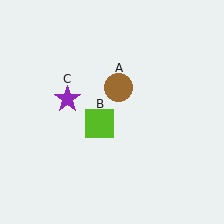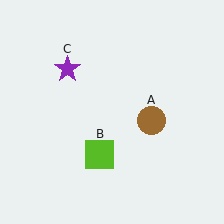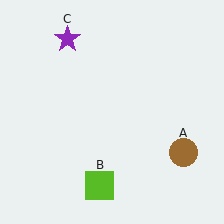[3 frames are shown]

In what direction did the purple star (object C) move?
The purple star (object C) moved up.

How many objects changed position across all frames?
3 objects changed position: brown circle (object A), lime square (object B), purple star (object C).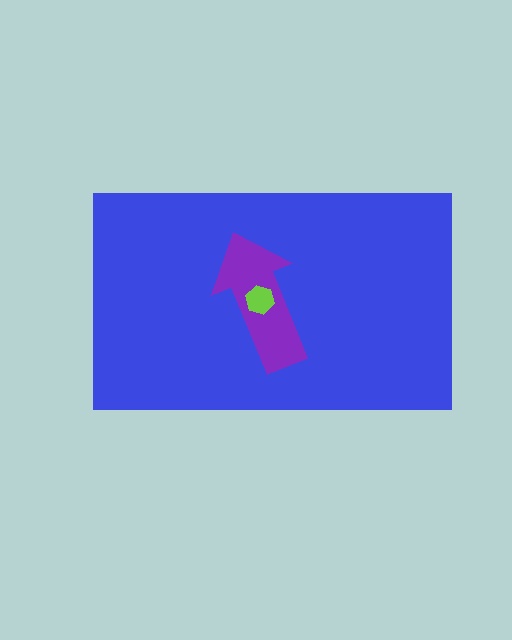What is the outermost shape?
The blue rectangle.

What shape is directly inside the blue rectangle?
The purple arrow.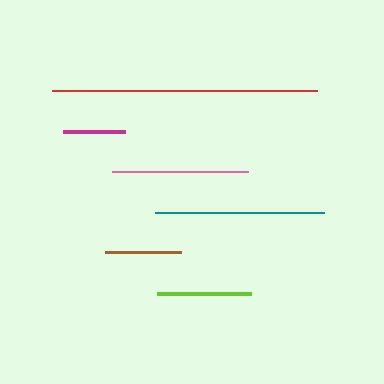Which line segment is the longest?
The red line is the longest at approximately 266 pixels.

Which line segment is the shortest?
The magenta line is the shortest at approximately 62 pixels.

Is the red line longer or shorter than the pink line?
The red line is longer than the pink line.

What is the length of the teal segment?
The teal segment is approximately 169 pixels long.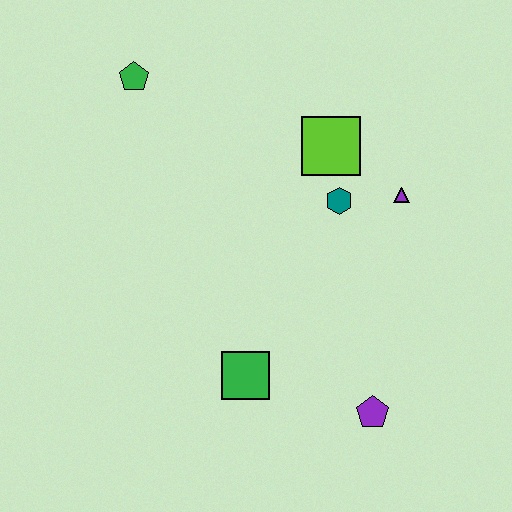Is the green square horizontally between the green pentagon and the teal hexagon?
Yes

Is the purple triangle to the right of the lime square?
Yes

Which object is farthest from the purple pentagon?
The green pentagon is farthest from the purple pentagon.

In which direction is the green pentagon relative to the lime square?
The green pentagon is to the left of the lime square.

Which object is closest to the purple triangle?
The teal hexagon is closest to the purple triangle.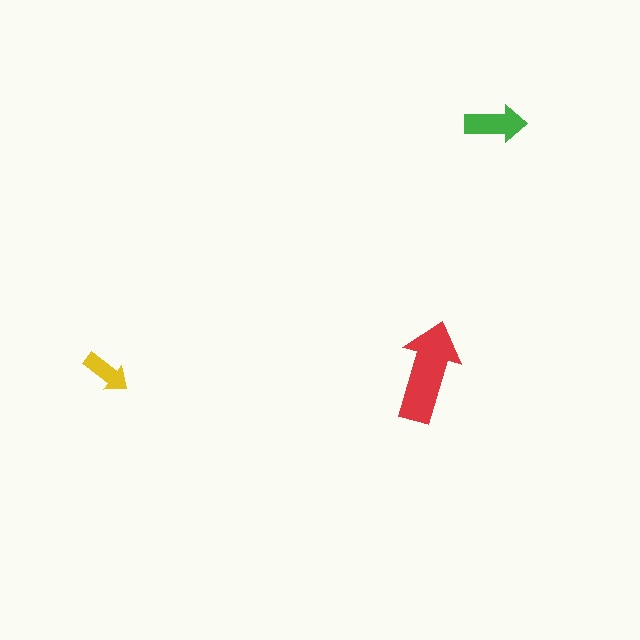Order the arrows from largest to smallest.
the red one, the green one, the yellow one.